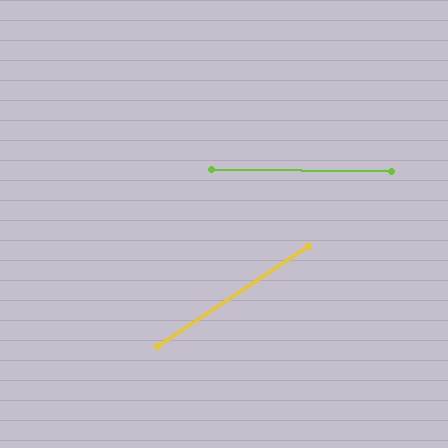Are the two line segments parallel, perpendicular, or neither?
Neither parallel nor perpendicular — they differ by about 34°.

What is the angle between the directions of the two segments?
Approximately 34 degrees.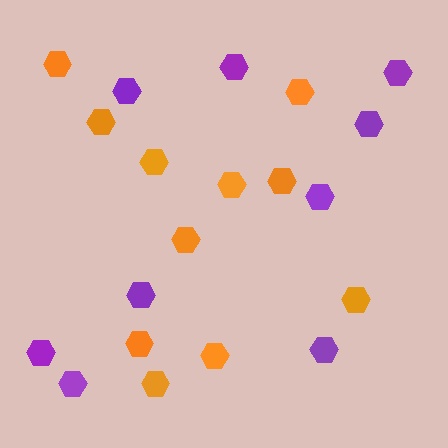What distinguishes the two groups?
There are 2 groups: one group of orange hexagons (11) and one group of purple hexagons (9).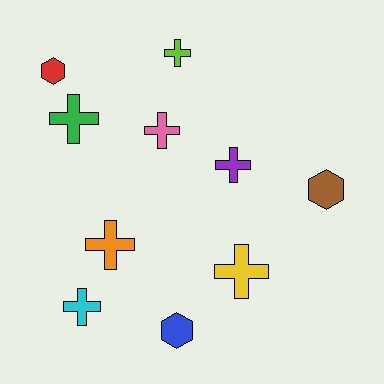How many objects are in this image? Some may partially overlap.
There are 10 objects.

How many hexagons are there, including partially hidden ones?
There are 3 hexagons.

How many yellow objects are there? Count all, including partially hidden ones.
There is 1 yellow object.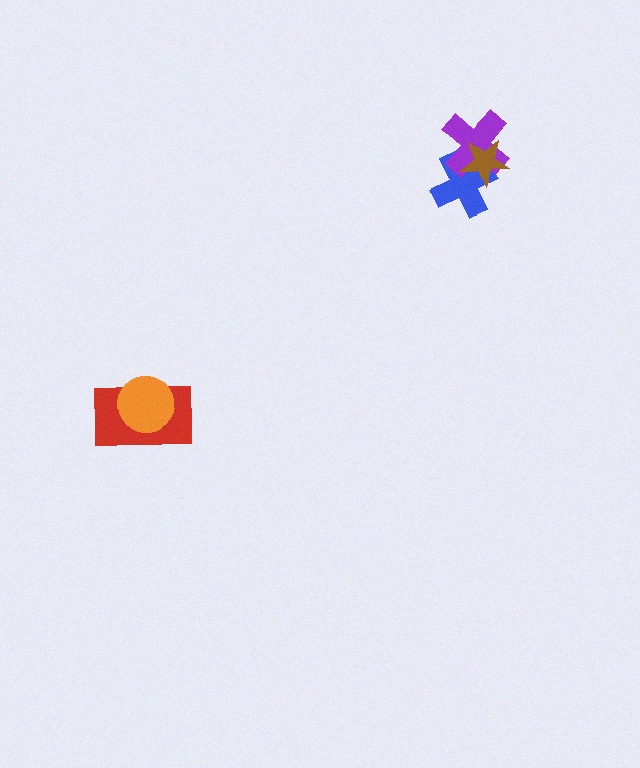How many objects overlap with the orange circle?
1 object overlaps with the orange circle.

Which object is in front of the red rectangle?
The orange circle is in front of the red rectangle.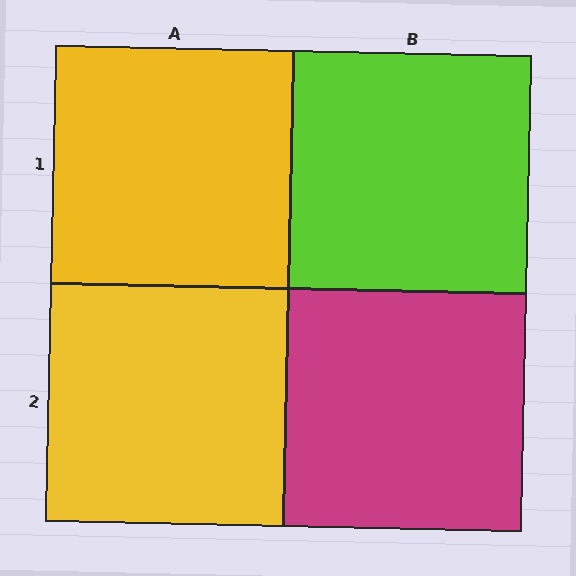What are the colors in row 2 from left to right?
Yellow, magenta.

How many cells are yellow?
2 cells are yellow.